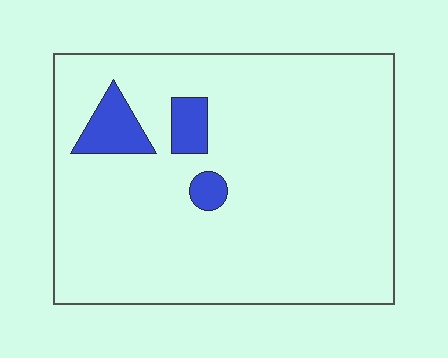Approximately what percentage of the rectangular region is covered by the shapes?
Approximately 10%.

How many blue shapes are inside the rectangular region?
3.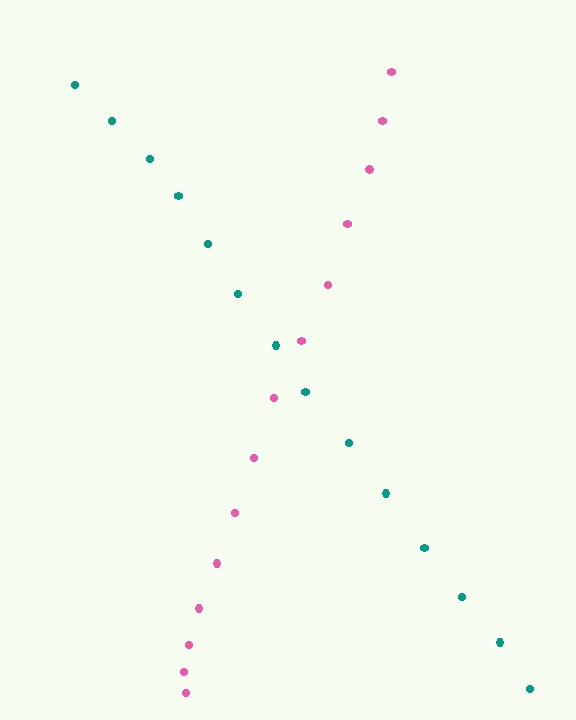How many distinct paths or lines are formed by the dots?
There are 2 distinct paths.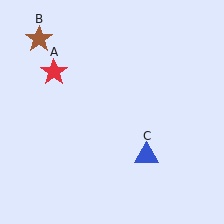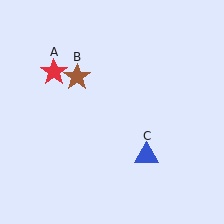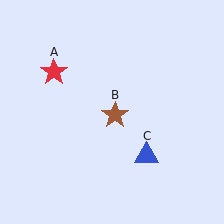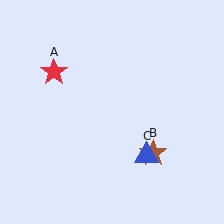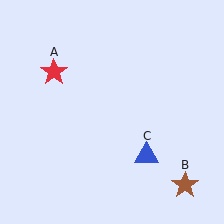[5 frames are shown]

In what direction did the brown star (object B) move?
The brown star (object B) moved down and to the right.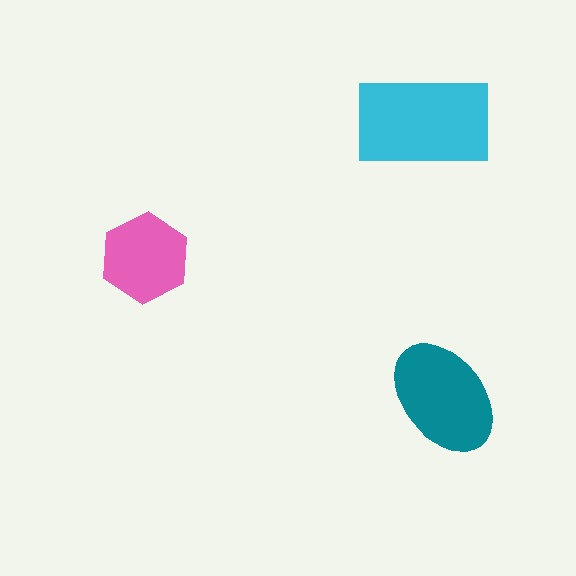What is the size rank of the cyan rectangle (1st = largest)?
1st.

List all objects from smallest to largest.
The pink hexagon, the teal ellipse, the cyan rectangle.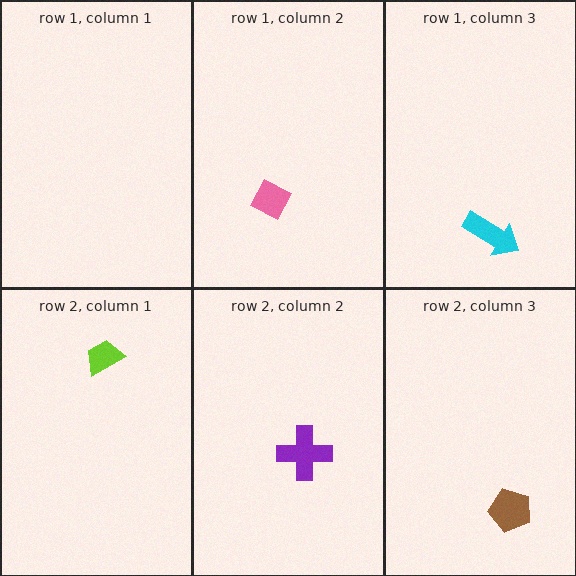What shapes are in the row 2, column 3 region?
The brown pentagon.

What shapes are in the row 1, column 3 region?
The cyan arrow.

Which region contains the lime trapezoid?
The row 2, column 1 region.